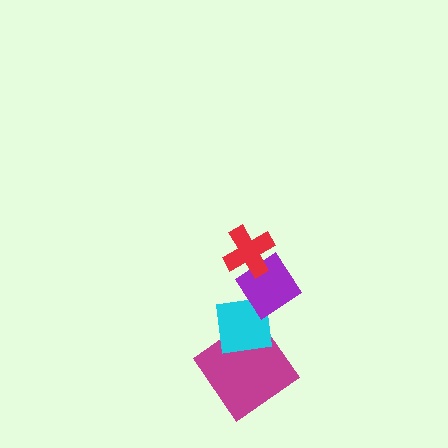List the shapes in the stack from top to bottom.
From top to bottom: the red cross, the purple diamond, the cyan square, the magenta diamond.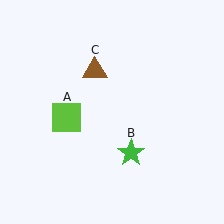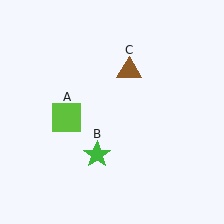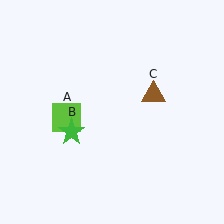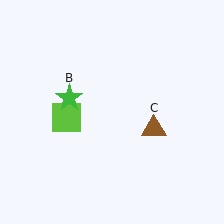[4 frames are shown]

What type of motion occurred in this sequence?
The green star (object B), brown triangle (object C) rotated clockwise around the center of the scene.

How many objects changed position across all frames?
2 objects changed position: green star (object B), brown triangle (object C).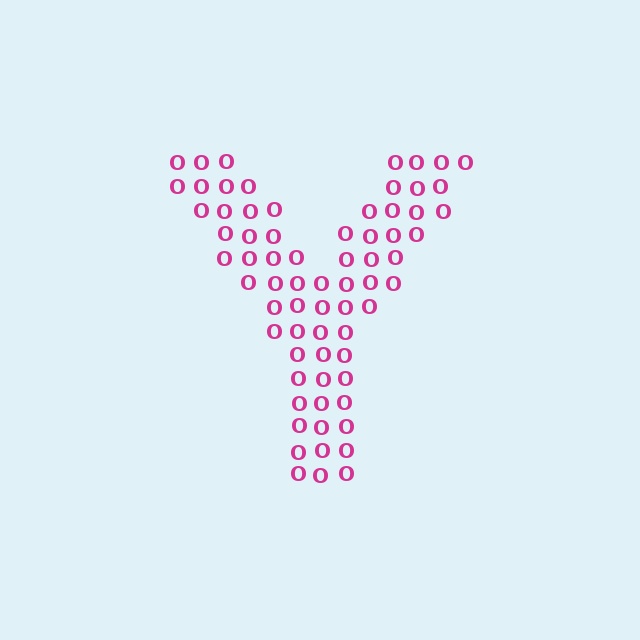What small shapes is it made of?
It is made of small letter O's.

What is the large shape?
The large shape is the letter Y.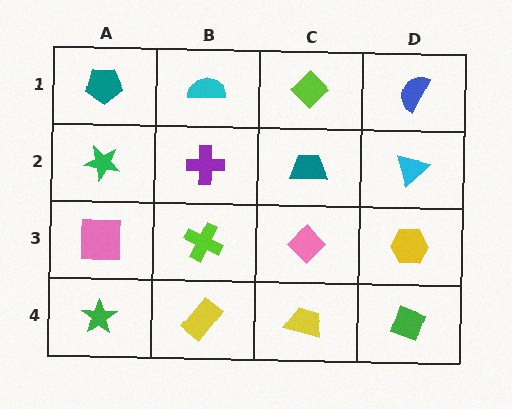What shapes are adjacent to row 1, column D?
A cyan triangle (row 2, column D), a lime diamond (row 1, column C).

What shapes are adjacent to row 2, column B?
A cyan semicircle (row 1, column B), a lime cross (row 3, column B), a green star (row 2, column A), a teal trapezoid (row 2, column C).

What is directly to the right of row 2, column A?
A purple cross.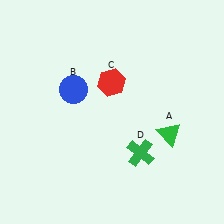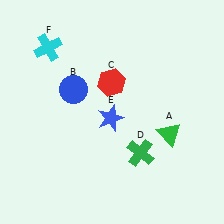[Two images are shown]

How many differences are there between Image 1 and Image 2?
There are 2 differences between the two images.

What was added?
A blue star (E), a cyan cross (F) were added in Image 2.